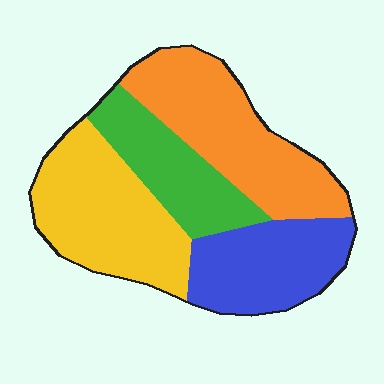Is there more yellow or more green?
Yellow.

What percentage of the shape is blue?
Blue covers 22% of the shape.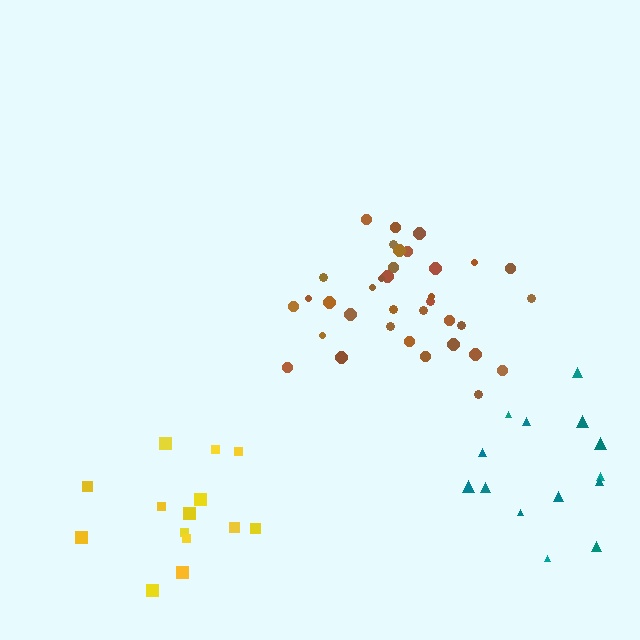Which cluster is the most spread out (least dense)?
Teal.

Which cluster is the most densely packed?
Brown.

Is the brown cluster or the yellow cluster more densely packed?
Brown.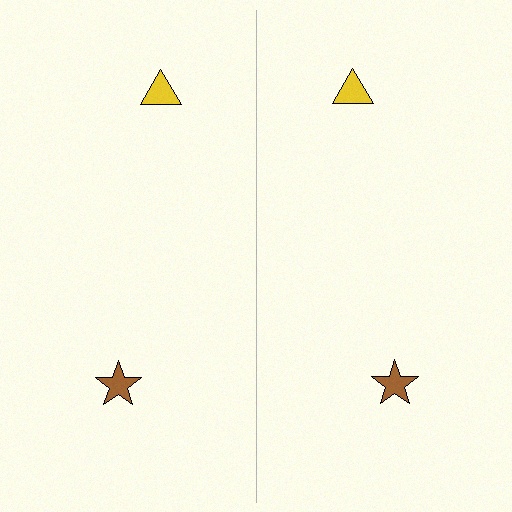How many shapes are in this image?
There are 4 shapes in this image.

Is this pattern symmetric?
Yes, this pattern has bilateral (reflection) symmetry.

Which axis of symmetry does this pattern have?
The pattern has a vertical axis of symmetry running through the center of the image.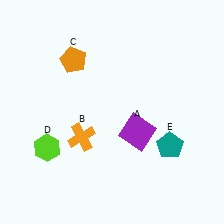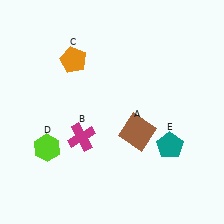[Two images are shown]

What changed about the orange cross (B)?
In Image 1, B is orange. In Image 2, it changed to magenta.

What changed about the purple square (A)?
In Image 1, A is purple. In Image 2, it changed to brown.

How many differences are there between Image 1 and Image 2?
There are 2 differences between the two images.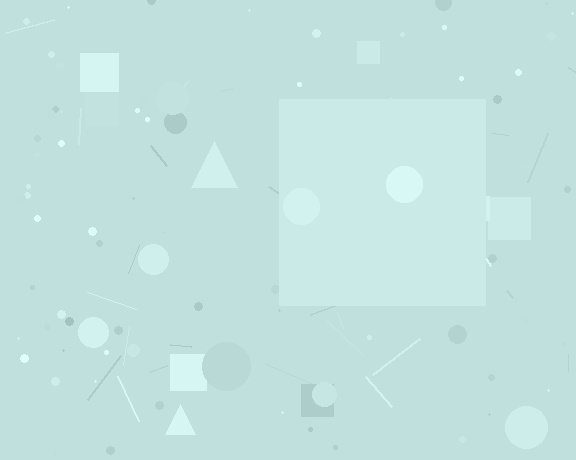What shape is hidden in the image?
A square is hidden in the image.